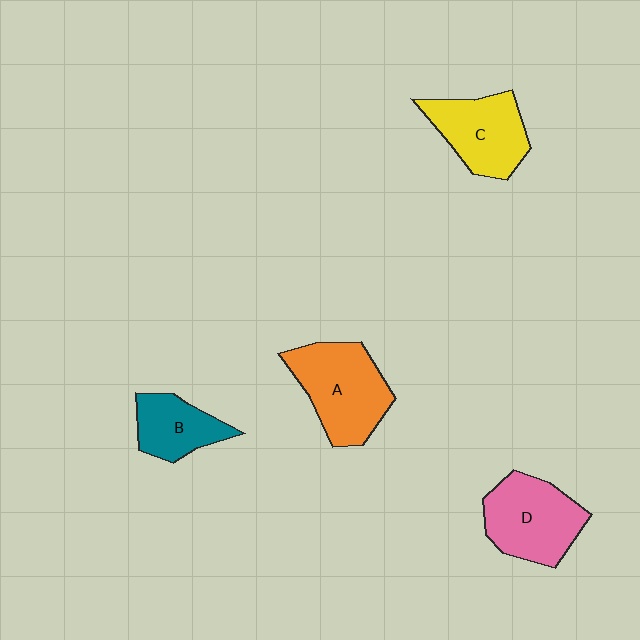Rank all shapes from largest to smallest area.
From largest to smallest: A (orange), D (pink), C (yellow), B (teal).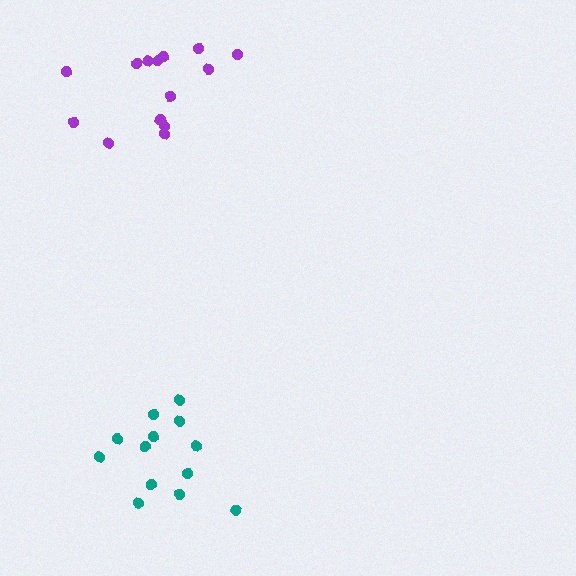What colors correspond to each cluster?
The clusters are colored: purple, teal.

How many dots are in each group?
Group 1: 14 dots, Group 2: 13 dots (27 total).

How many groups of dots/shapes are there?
There are 2 groups.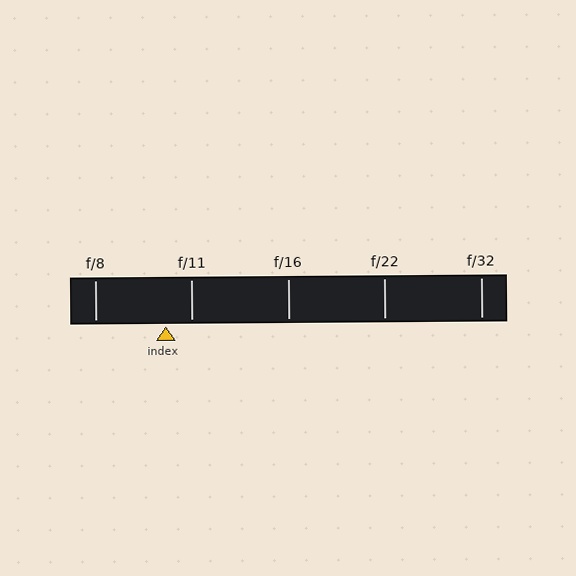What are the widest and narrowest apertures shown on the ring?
The widest aperture shown is f/8 and the narrowest is f/32.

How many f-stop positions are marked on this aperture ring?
There are 5 f-stop positions marked.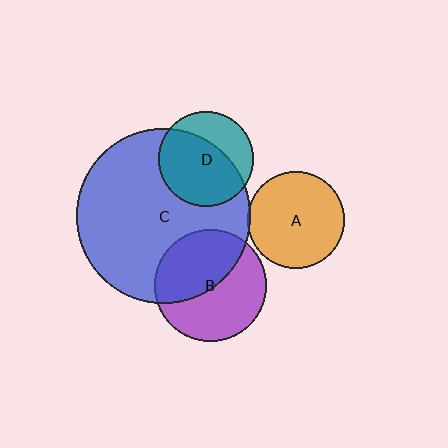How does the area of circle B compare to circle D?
Approximately 1.4 times.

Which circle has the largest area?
Circle C (blue).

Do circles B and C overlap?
Yes.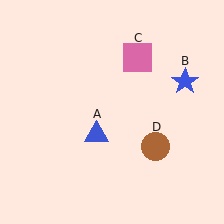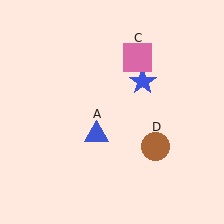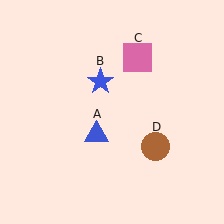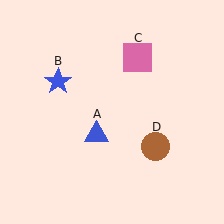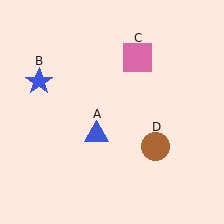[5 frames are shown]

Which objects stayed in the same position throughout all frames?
Blue triangle (object A) and pink square (object C) and brown circle (object D) remained stationary.